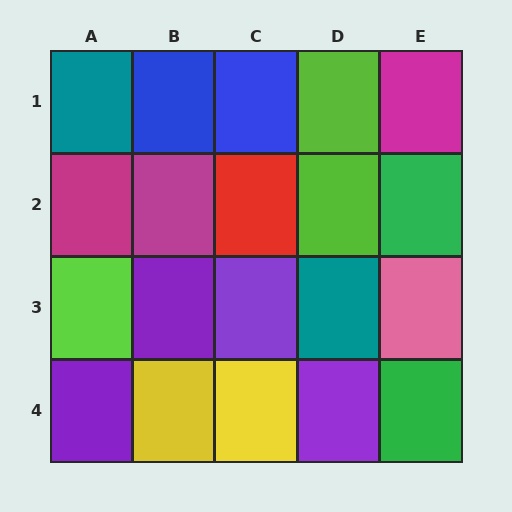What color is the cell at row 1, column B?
Blue.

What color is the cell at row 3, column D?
Teal.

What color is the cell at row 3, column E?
Pink.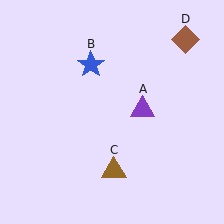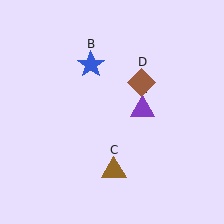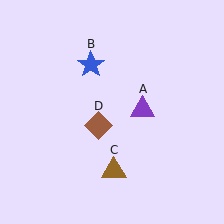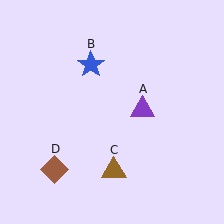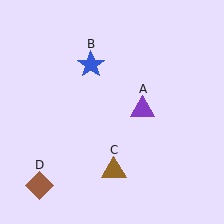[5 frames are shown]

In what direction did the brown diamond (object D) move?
The brown diamond (object D) moved down and to the left.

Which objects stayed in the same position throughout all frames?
Purple triangle (object A) and blue star (object B) and brown triangle (object C) remained stationary.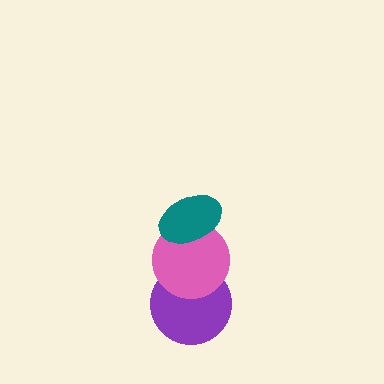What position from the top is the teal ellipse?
The teal ellipse is 1st from the top.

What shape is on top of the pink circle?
The teal ellipse is on top of the pink circle.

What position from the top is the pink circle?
The pink circle is 2nd from the top.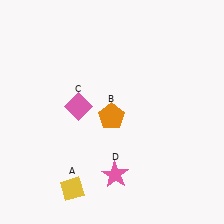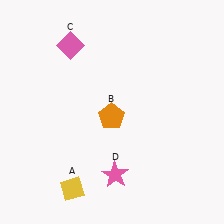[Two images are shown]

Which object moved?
The pink diamond (C) moved up.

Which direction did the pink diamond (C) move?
The pink diamond (C) moved up.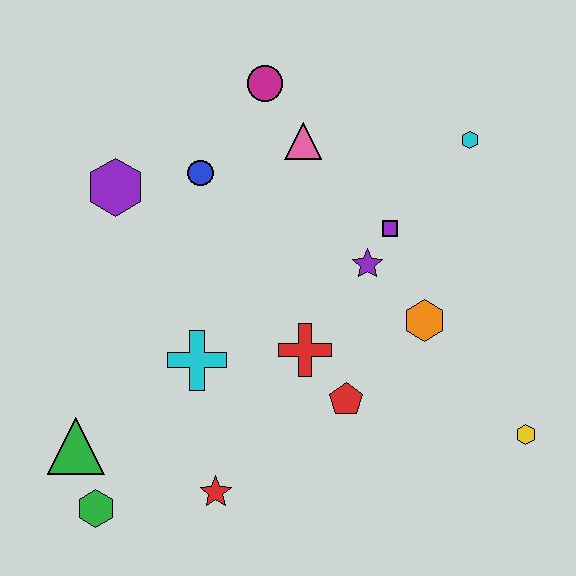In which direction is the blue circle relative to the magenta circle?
The blue circle is below the magenta circle.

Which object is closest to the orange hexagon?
The purple star is closest to the orange hexagon.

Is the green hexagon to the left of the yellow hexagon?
Yes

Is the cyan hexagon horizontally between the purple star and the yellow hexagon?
Yes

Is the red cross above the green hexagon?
Yes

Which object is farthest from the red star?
The cyan hexagon is farthest from the red star.